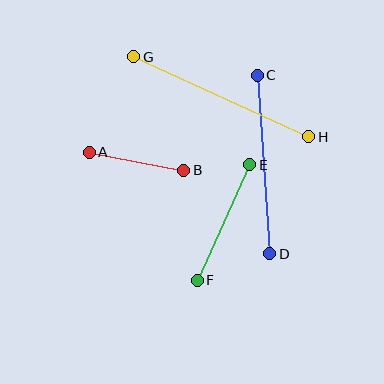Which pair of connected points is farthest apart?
Points G and H are farthest apart.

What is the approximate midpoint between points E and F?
The midpoint is at approximately (223, 223) pixels.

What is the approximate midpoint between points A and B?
The midpoint is at approximately (137, 161) pixels.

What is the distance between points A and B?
The distance is approximately 96 pixels.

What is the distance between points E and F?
The distance is approximately 127 pixels.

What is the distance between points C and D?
The distance is approximately 179 pixels.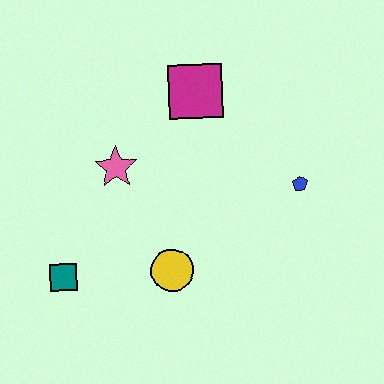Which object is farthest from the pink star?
The blue pentagon is farthest from the pink star.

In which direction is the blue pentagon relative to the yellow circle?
The blue pentagon is to the right of the yellow circle.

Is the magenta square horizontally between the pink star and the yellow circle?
No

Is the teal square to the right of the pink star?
No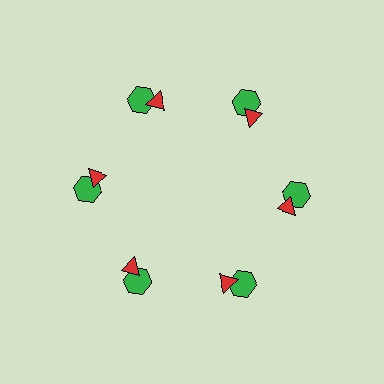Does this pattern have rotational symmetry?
Yes, this pattern has 6-fold rotational symmetry. It looks the same after rotating 60 degrees around the center.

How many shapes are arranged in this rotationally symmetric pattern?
There are 12 shapes, arranged in 6 groups of 2.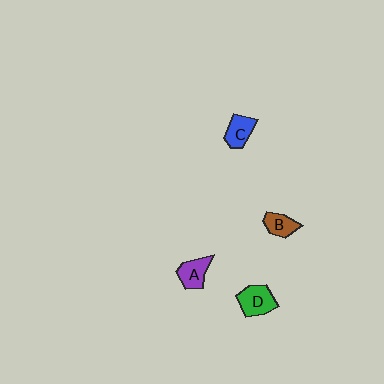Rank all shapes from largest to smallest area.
From largest to smallest: D (green), A (purple), C (blue), B (brown).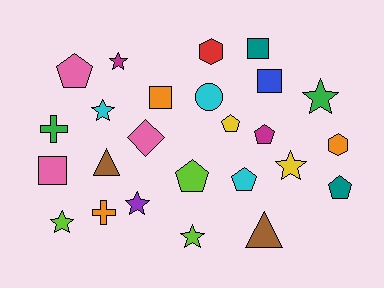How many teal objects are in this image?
There are 2 teal objects.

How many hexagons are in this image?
There are 2 hexagons.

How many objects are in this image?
There are 25 objects.